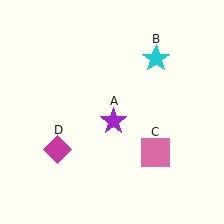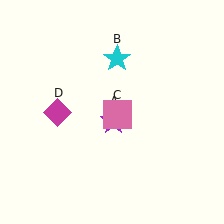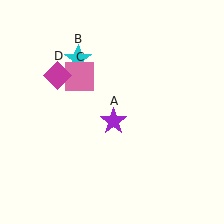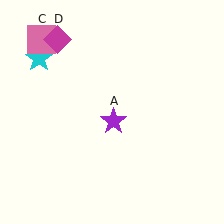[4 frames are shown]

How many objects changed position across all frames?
3 objects changed position: cyan star (object B), pink square (object C), magenta diamond (object D).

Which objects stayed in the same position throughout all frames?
Purple star (object A) remained stationary.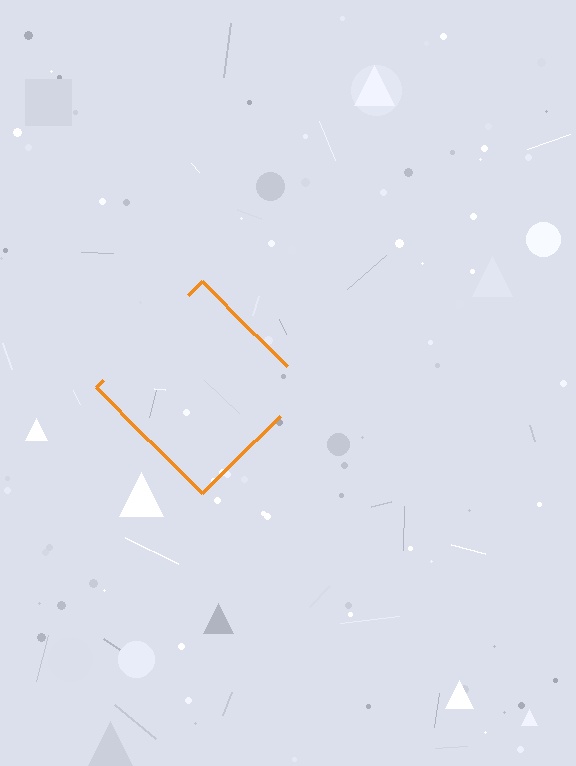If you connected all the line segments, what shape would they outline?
They would outline a diamond.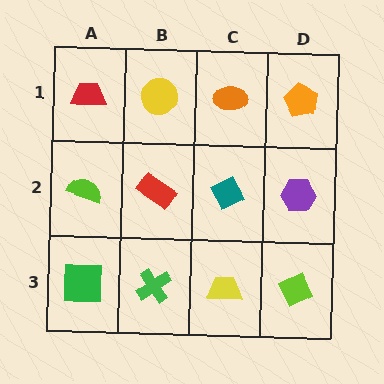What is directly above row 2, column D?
An orange pentagon.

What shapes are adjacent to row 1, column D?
A purple hexagon (row 2, column D), an orange ellipse (row 1, column C).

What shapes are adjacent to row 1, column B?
A red rectangle (row 2, column B), a red trapezoid (row 1, column A), an orange ellipse (row 1, column C).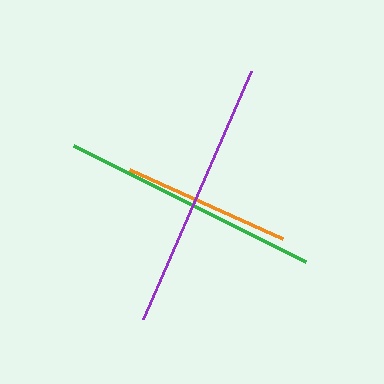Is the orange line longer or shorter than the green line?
The green line is longer than the orange line.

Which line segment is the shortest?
The orange line is the shortest at approximately 168 pixels.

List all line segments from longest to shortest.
From longest to shortest: purple, green, orange.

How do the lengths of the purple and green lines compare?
The purple and green lines are approximately the same length.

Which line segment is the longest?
The purple line is the longest at approximately 270 pixels.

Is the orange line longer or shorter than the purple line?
The purple line is longer than the orange line.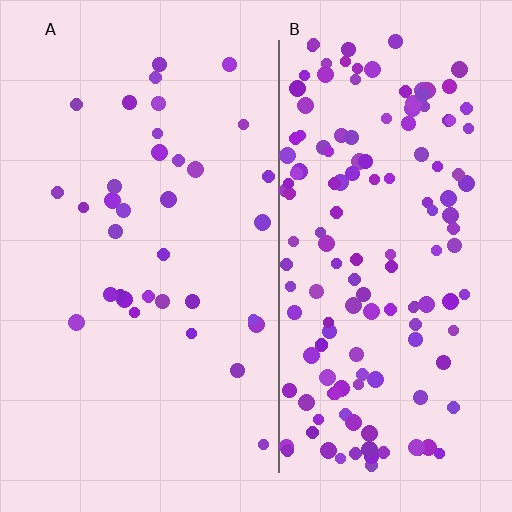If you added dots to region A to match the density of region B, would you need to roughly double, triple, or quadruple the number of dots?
Approximately quadruple.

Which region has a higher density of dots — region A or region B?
B (the right).